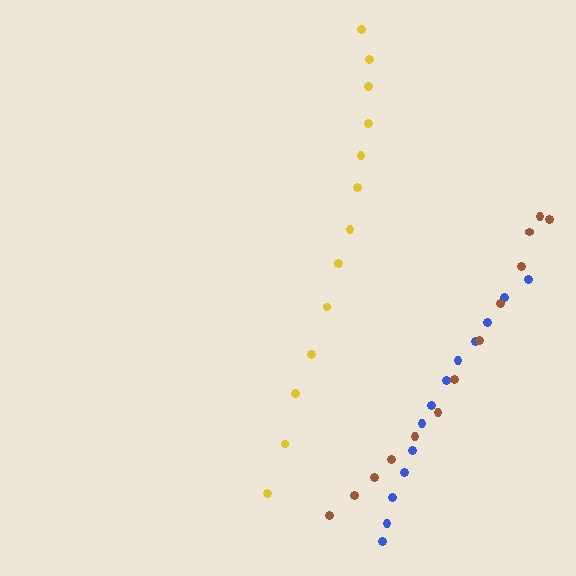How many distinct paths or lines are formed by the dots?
There are 3 distinct paths.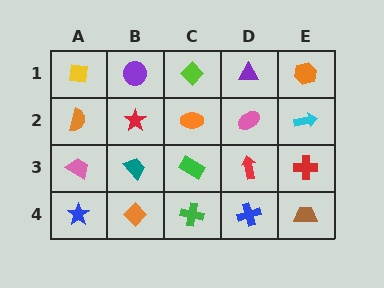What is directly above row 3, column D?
A pink ellipse.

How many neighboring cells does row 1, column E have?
2.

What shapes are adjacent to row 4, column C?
A green rectangle (row 3, column C), an orange diamond (row 4, column B), a blue cross (row 4, column D).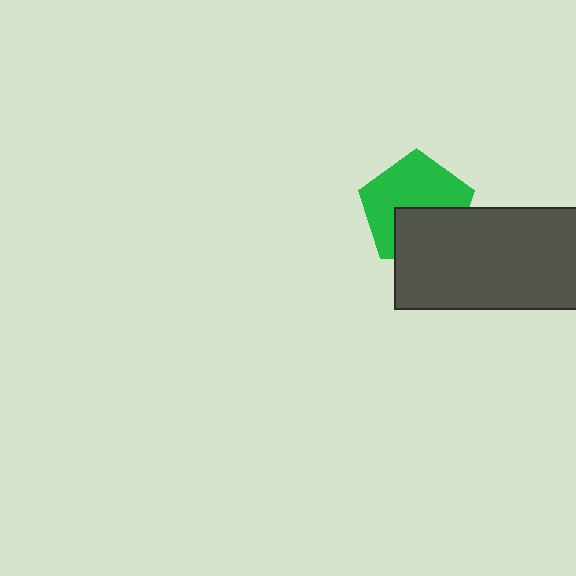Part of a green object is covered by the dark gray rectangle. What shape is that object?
It is a pentagon.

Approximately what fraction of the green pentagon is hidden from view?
Roughly 39% of the green pentagon is hidden behind the dark gray rectangle.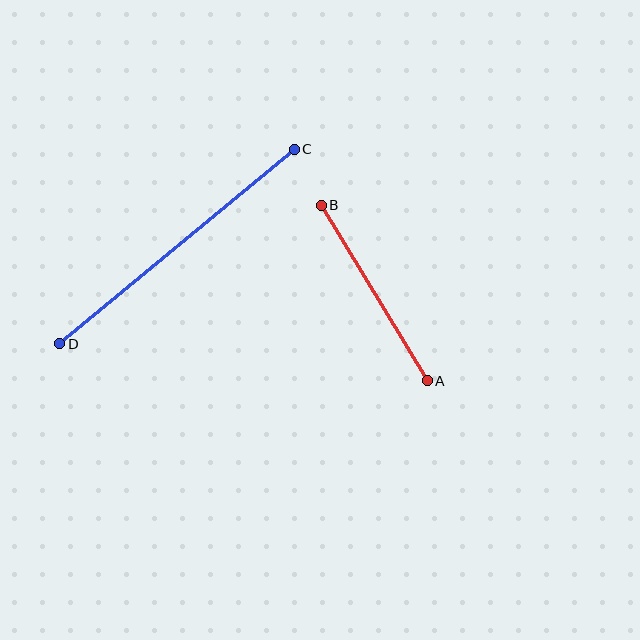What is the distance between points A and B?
The distance is approximately 205 pixels.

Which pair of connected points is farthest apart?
Points C and D are farthest apart.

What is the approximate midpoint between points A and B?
The midpoint is at approximately (374, 293) pixels.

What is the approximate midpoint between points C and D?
The midpoint is at approximately (177, 247) pixels.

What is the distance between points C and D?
The distance is approximately 305 pixels.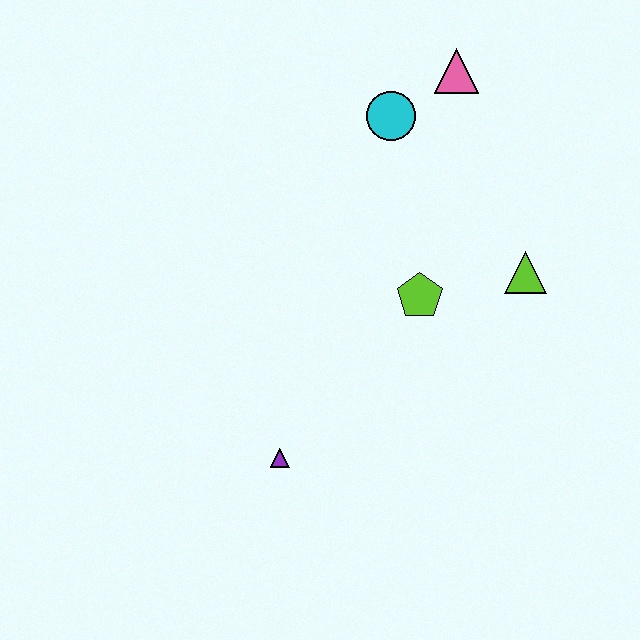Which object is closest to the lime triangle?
The lime pentagon is closest to the lime triangle.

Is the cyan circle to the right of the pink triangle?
No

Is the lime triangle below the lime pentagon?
No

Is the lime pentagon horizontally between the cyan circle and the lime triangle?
Yes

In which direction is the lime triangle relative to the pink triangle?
The lime triangle is below the pink triangle.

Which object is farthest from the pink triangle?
The purple triangle is farthest from the pink triangle.